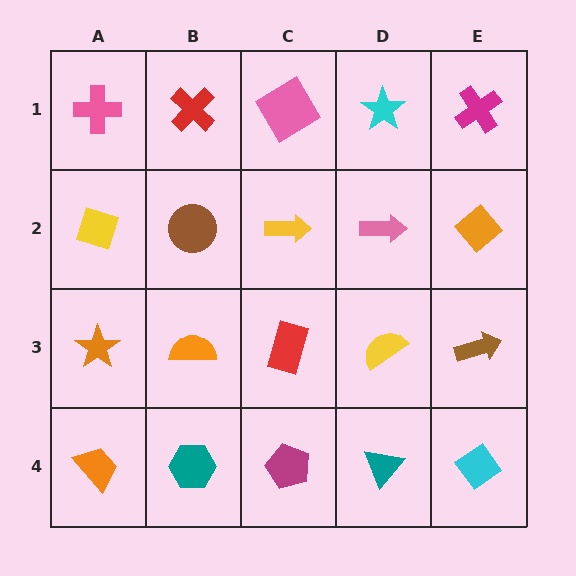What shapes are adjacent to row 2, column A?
A pink cross (row 1, column A), an orange star (row 3, column A), a brown circle (row 2, column B).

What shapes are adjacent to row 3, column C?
A yellow arrow (row 2, column C), a magenta pentagon (row 4, column C), an orange semicircle (row 3, column B), a yellow semicircle (row 3, column D).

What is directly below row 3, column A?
An orange trapezoid.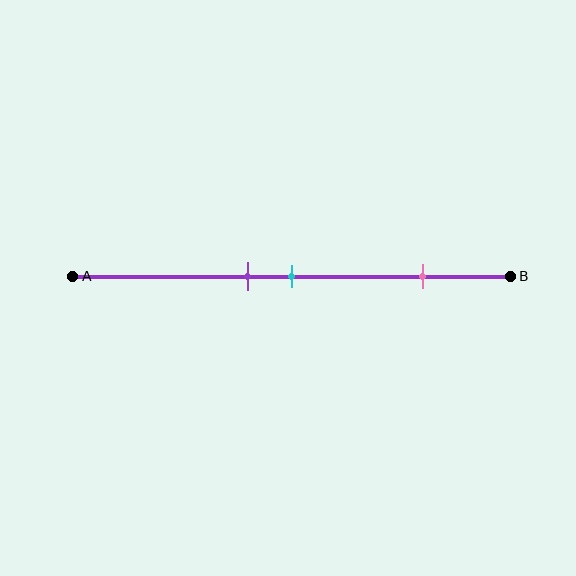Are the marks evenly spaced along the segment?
No, the marks are not evenly spaced.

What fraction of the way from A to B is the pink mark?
The pink mark is approximately 80% (0.8) of the way from A to B.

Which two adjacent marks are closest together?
The purple and cyan marks are the closest adjacent pair.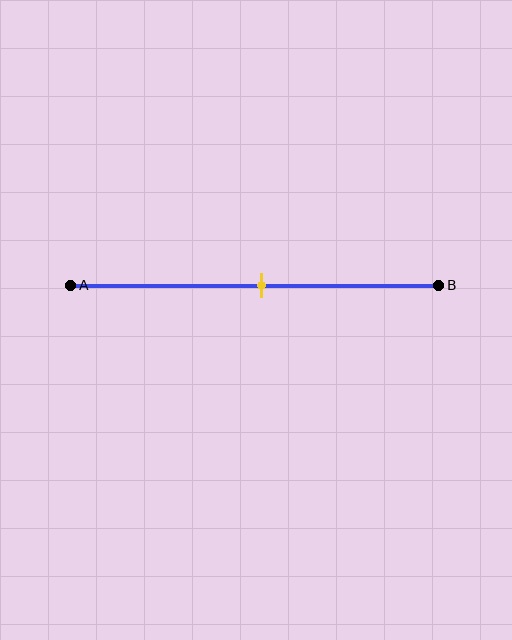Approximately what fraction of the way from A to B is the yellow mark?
The yellow mark is approximately 50% of the way from A to B.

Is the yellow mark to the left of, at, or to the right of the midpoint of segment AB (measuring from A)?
The yellow mark is approximately at the midpoint of segment AB.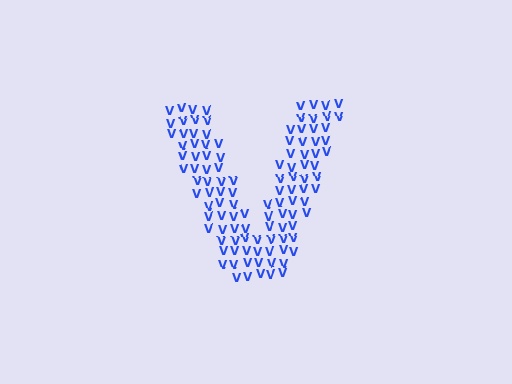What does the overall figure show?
The overall figure shows the letter V.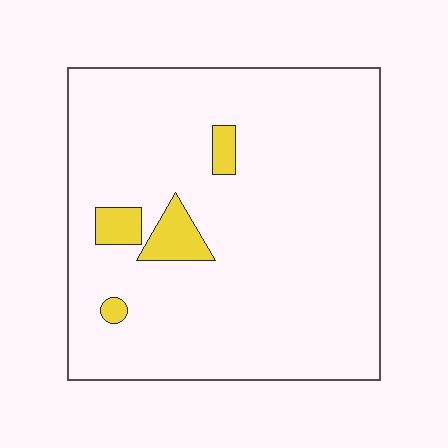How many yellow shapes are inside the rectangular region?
4.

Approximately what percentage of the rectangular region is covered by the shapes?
Approximately 5%.